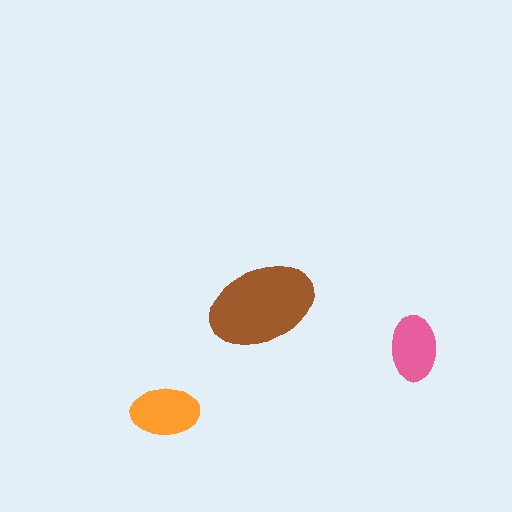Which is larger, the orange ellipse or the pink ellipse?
The orange one.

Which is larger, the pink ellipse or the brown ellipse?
The brown one.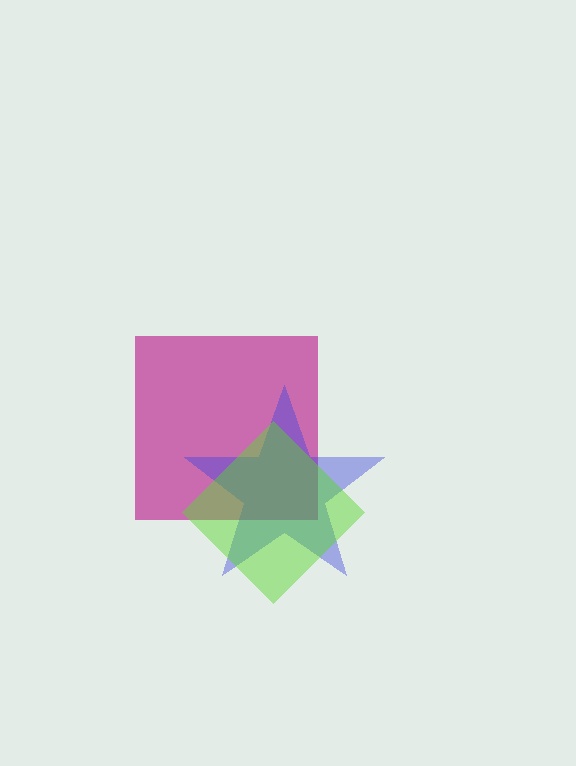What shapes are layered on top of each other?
The layered shapes are: a magenta square, a blue star, a lime diamond.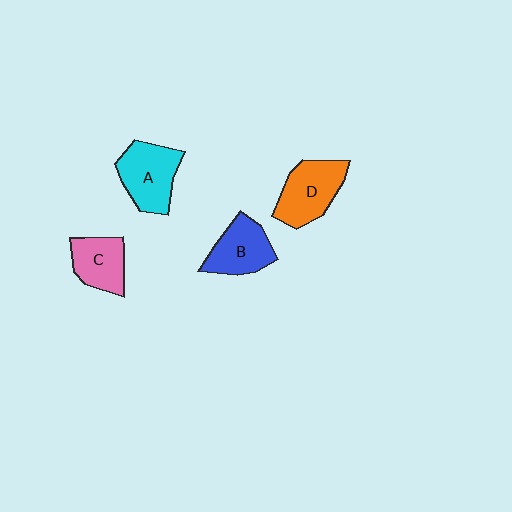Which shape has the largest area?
Shape A (cyan).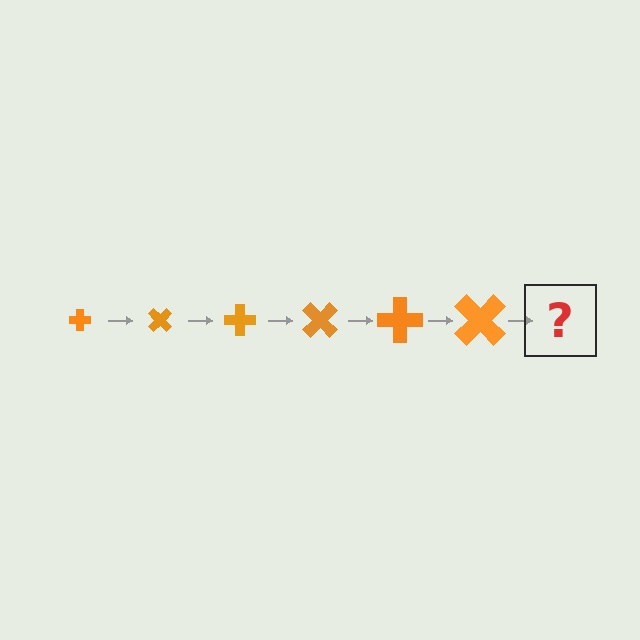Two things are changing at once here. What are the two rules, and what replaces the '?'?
The two rules are that the cross grows larger each step and it rotates 45 degrees each step. The '?' should be a cross, larger than the previous one and rotated 270 degrees from the start.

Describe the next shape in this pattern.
It should be a cross, larger than the previous one and rotated 270 degrees from the start.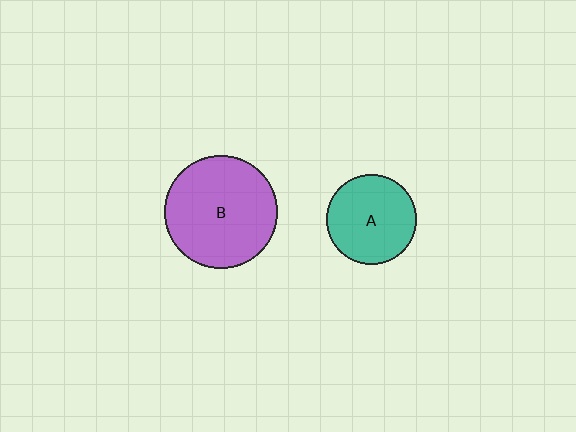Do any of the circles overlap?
No, none of the circles overlap.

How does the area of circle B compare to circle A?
Approximately 1.6 times.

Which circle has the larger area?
Circle B (purple).